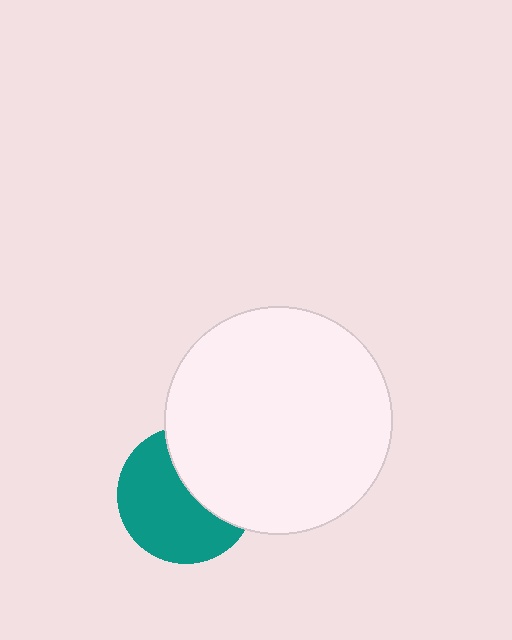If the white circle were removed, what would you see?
You would see the complete teal circle.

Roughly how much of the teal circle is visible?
About half of it is visible (roughly 60%).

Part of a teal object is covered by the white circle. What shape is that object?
It is a circle.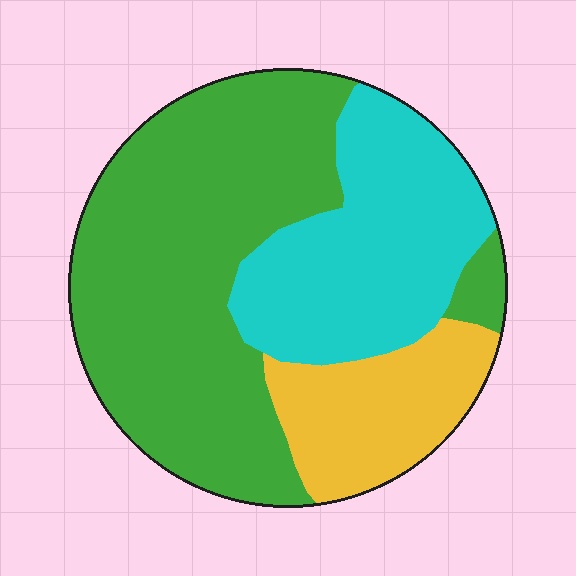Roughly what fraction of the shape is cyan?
Cyan covers about 30% of the shape.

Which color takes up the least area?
Yellow, at roughly 15%.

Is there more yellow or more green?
Green.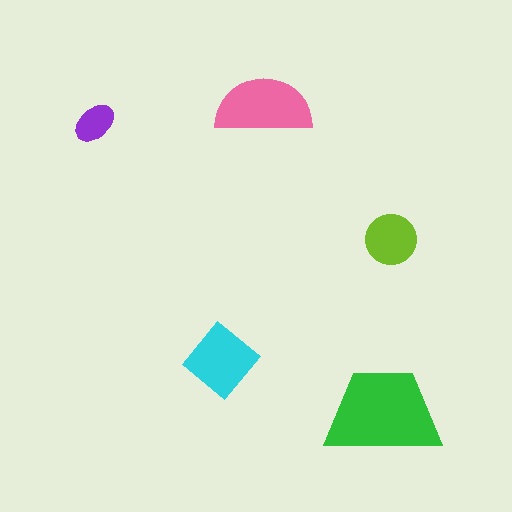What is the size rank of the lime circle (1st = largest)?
4th.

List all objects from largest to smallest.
The green trapezoid, the pink semicircle, the cyan diamond, the lime circle, the purple ellipse.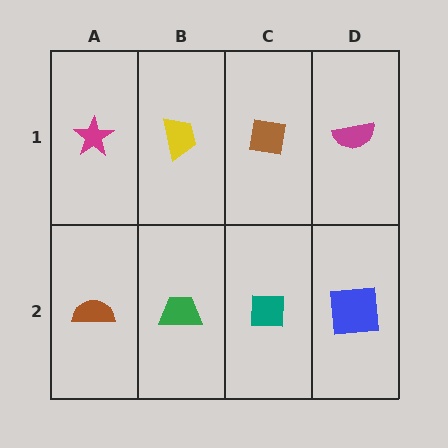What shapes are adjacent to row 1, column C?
A teal square (row 2, column C), a yellow trapezoid (row 1, column B), a magenta semicircle (row 1, column D).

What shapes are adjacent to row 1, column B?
A green trapezoid (row 2, column B), a magenta star (row 1, column A), a brown square (row 1, column C).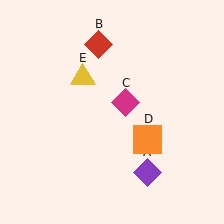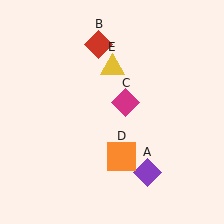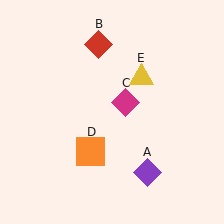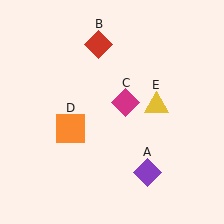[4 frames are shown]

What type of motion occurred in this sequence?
The orange square (object D), yellow triangle (object E) rotated clockwise around the center of the scene.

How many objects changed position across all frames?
2 objects changed position: orange square (object D), yellow triangle (object E).